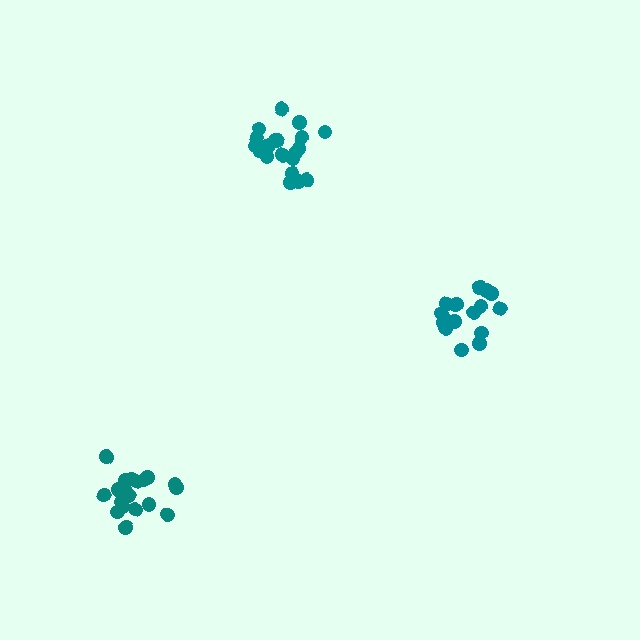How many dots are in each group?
Group 1: 16 dots, Group 2: 19 dots, Group 3: 20 dots (55 total).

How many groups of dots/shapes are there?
There are 3 groups.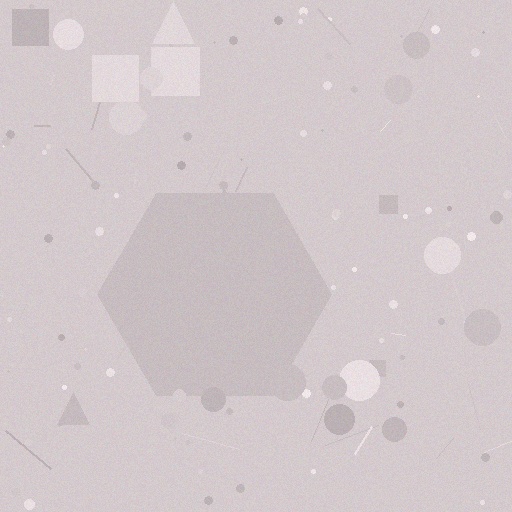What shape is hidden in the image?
A hexagon is hidden in the image.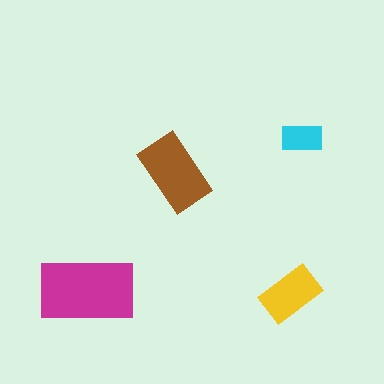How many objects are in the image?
There are 4 objects in the image.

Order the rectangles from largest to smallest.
the magenta one, the brown one, the yellow one, the cyan one.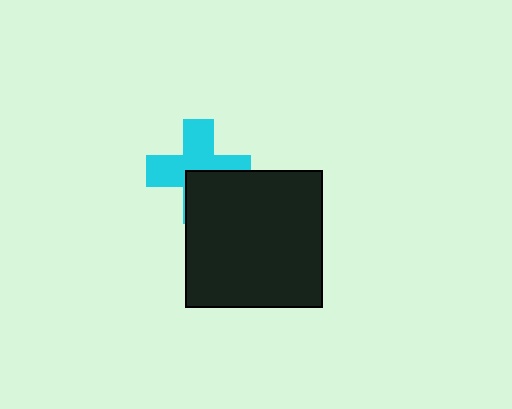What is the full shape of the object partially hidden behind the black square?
The partially hidden object is a cyan cross.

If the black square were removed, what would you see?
You would see the complete cyan cross.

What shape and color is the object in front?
The object in front is a black square.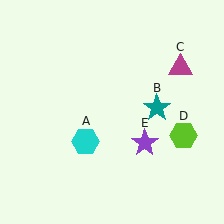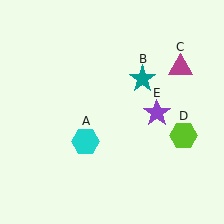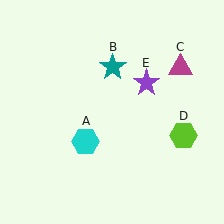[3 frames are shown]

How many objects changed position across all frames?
2 objects changed position: teal star (object B), purple star (object E).